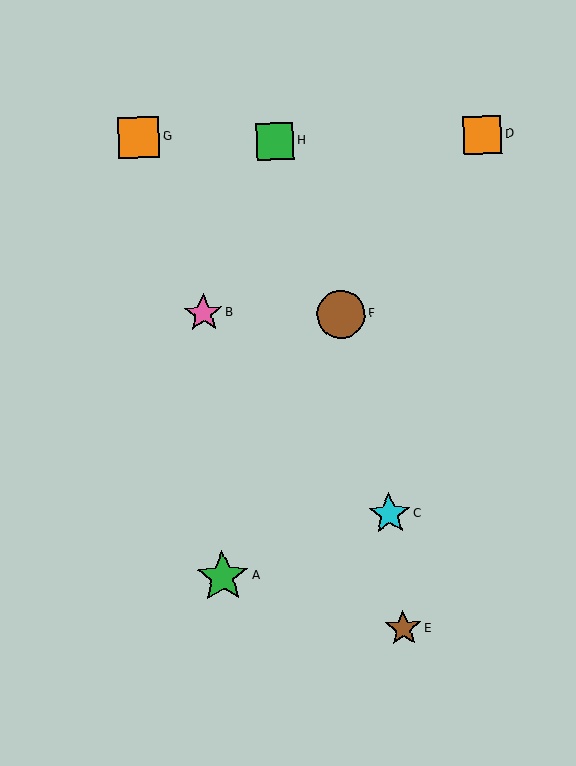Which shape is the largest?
The green star (labeled A) is the largest.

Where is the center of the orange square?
The center of the orange square is at (139, 137).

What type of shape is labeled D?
Shape D is an orange square.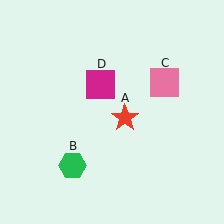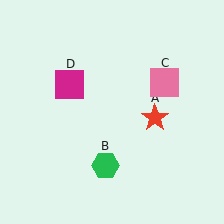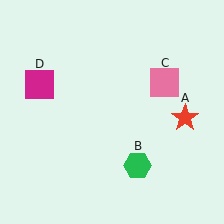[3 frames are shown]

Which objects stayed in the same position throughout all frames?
Pink square (object C) remained stationary.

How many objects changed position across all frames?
3 objects changed position: red star (object A), green hexagon (object B), magenta square (object D).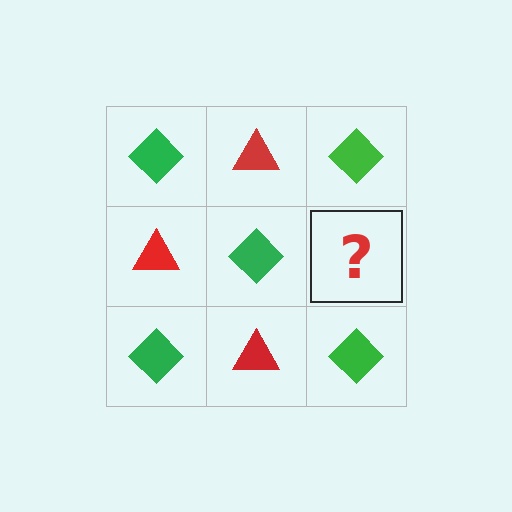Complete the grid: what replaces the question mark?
The question mark should be replaced with a red triangle.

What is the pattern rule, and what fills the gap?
The rule is that it alternates green diamond and red triangle in a checkerboard pattern. The gap should be filled with a red triangle.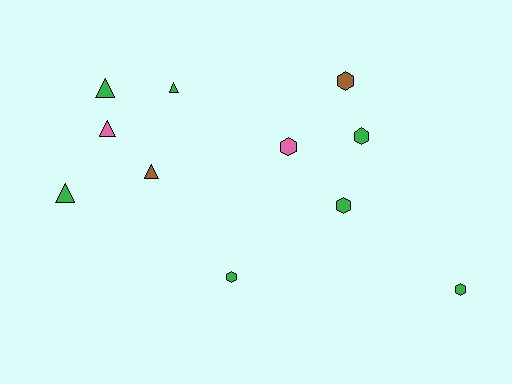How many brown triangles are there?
There is 1 brown triangle.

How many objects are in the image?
There are 11 objects.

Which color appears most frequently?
Green, with 7 objects.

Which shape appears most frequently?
Hexagon, with 6 objects.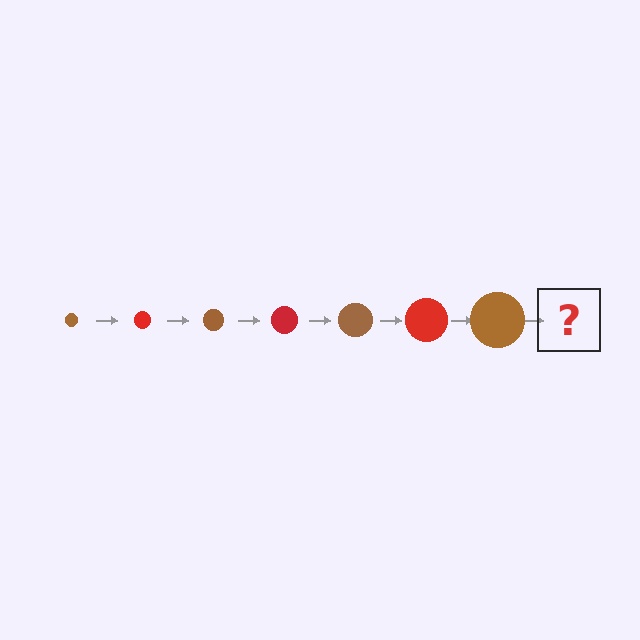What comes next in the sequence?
The next element should be a red circle, larger than the previous one.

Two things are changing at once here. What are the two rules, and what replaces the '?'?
The two rules are that the circle grows larger each step and the color cycles through brown and red. The '?' should be a red circle, larger than the previous one.